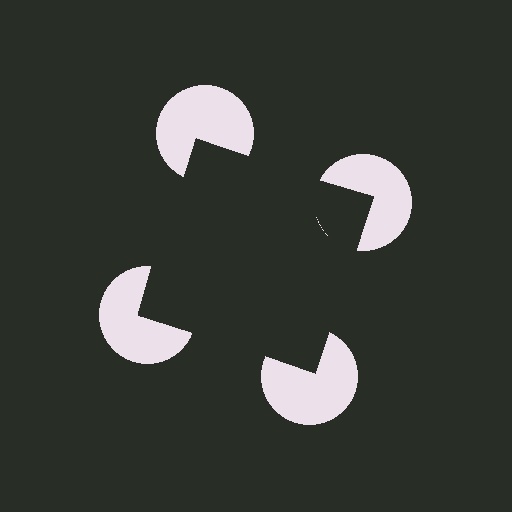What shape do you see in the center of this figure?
An illusory square — its edges are inferred from the aligned wedge cuts in the pac-man discs, not physically drawn.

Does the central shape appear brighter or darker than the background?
It typically appears slightly darker than the background, even though no actual brightness change is drawn.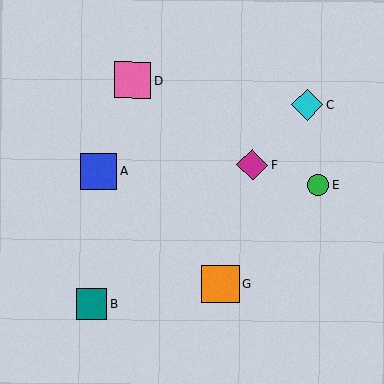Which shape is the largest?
The orange square (labeled G) is the largest.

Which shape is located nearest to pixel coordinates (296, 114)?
The cyan diamond (labeled C) at (307, 105) is nearest to that location.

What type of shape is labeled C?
Shape C is a cyan diamond.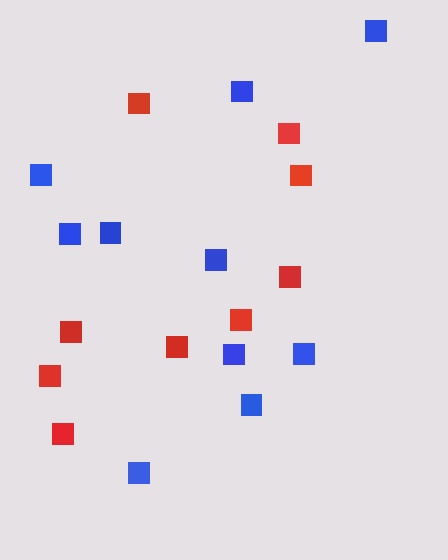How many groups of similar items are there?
There are 2 groups: one group of red squares (9) and one group of blue squares (10).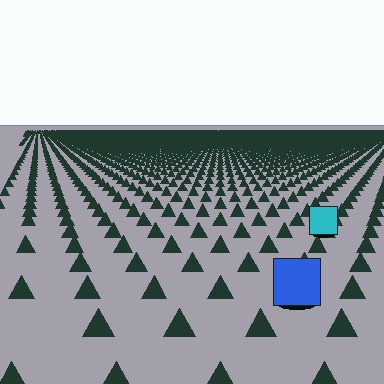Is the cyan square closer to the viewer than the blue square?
No. The blue square is closer — you can tell from the texture gradient: the ground texture is coarser near it.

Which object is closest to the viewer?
The blue square is closest. The texture marks near it are larger and more spread out.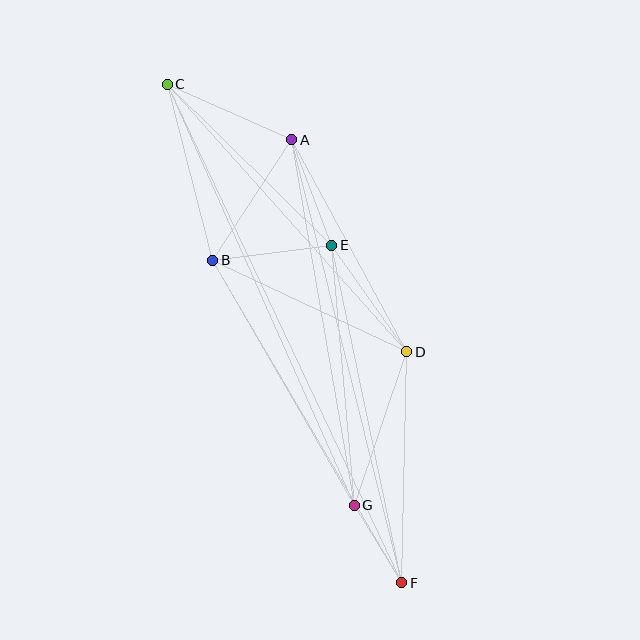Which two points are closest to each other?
Points F and G are closest to each other.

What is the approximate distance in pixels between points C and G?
The distance between C and G is approximately 461 pixels.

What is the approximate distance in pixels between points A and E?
The distance between A and E is approximately 113 pixels.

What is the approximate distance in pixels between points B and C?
The distance between B and C is approximately 182 pixels.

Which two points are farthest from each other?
Points C and F are farthest from each other.